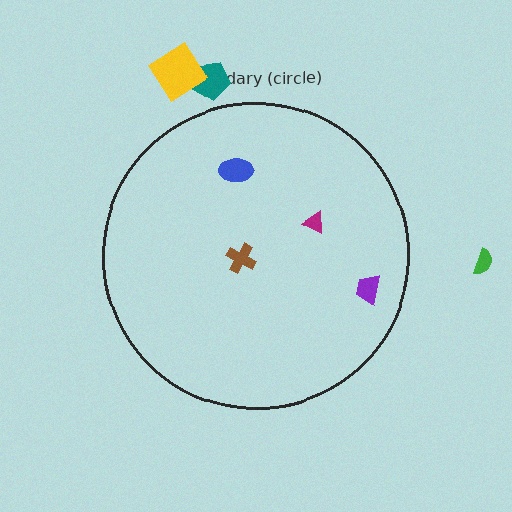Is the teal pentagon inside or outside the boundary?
Outside.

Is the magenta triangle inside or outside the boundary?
Inside.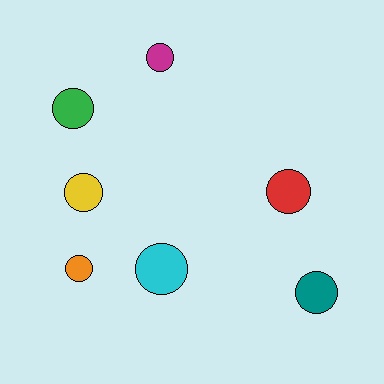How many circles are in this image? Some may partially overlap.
There are 7 circles.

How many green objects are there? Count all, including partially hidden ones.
There is 1 green object.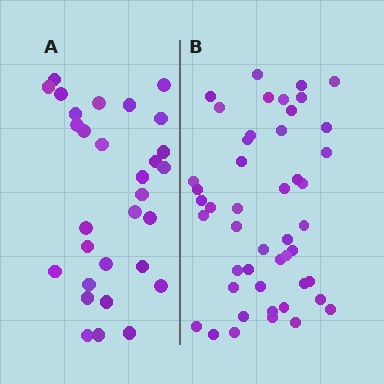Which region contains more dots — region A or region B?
Region B (the right region) has more dots.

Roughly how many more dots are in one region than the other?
Region B has approximately 15 more dots than region A.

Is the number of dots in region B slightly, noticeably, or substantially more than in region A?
Region B has substantially more. The ratio is roughly 1.6 to 1.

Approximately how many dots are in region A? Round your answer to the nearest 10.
About 30 dots.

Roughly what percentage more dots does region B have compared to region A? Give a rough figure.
About 55% more.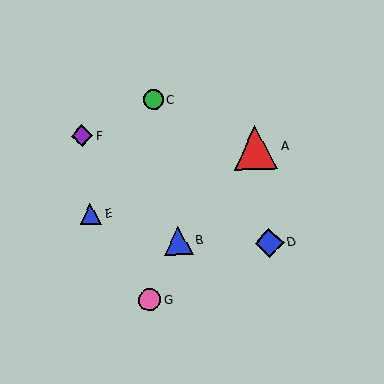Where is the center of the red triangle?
The center of the red triangle is at (256, 147).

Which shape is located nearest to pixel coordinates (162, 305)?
The pink circle (labeled G) at (150, 300) is nearest to that location.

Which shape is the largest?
The red triangle (labeled A) is the largest.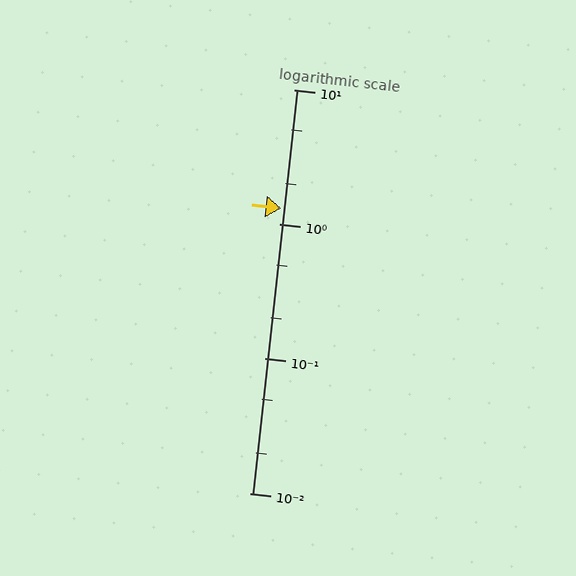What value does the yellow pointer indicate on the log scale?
The pointer indicates approximately 1.3.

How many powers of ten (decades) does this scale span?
The scale spans 3 decades, from 0.01 to 10.